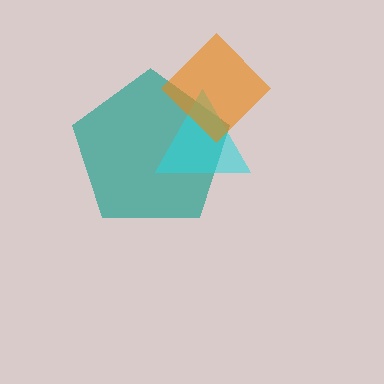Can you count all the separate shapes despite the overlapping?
Yes, there are 3 separate shapes.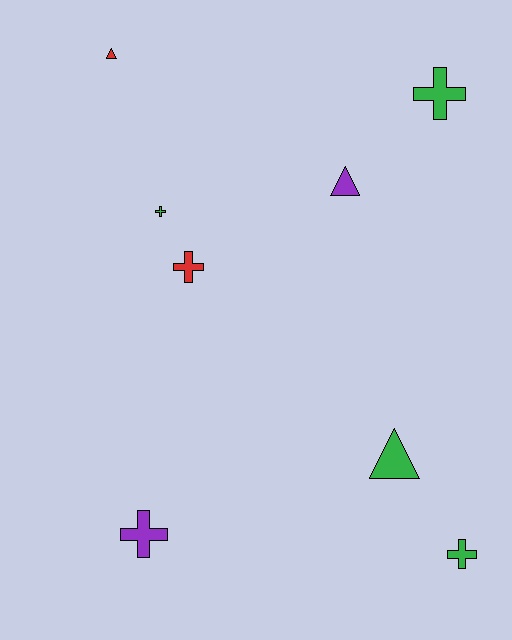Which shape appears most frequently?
Cross, with 5 objects.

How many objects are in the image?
There are 8 objects.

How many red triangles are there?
There is 1 red triangle.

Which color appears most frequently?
Green, with 4 objects.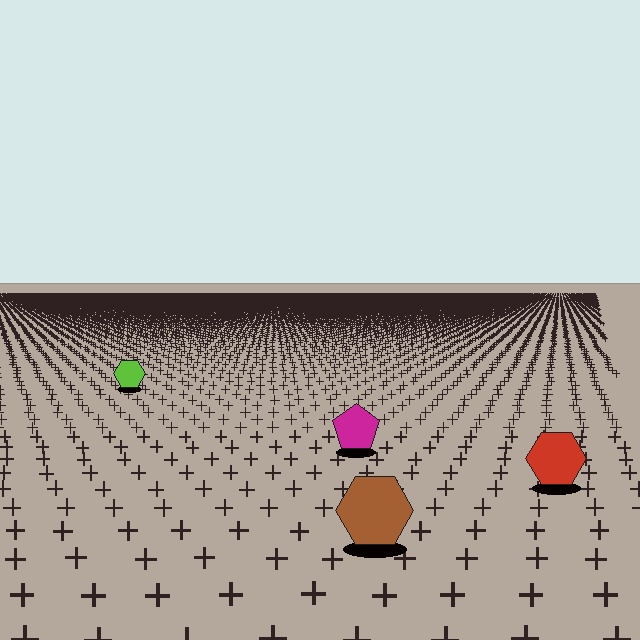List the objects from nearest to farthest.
From nearest to farthest: the brown hexagon, the red hexagon, the magenta pentagon, the lime hexagon.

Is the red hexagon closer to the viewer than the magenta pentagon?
Yes. The red hexagon is closer — you can tell from the texture gradient: the ground texture is coarser near it.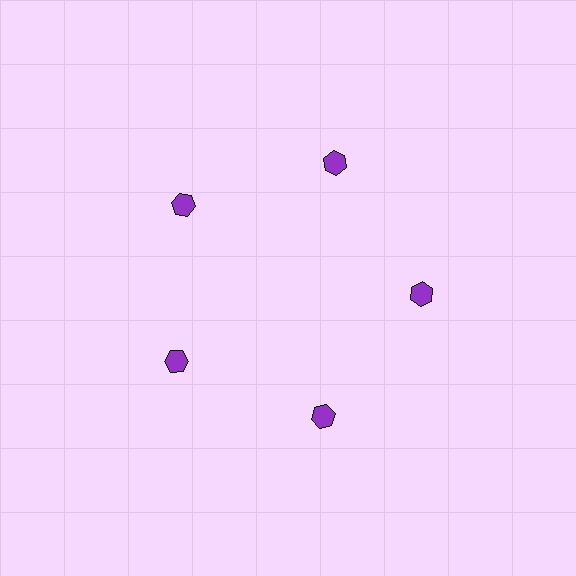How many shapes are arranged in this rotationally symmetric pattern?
There are 5 shapes, arranged in 5 groups of 1.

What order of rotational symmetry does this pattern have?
This pattern has 5-fold rotational symmetry.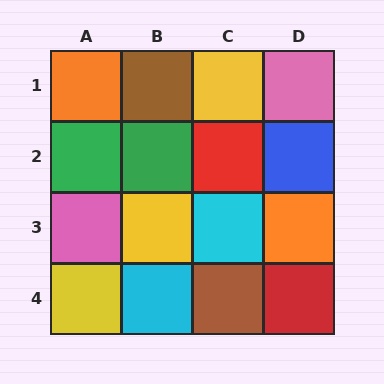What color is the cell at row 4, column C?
Brown.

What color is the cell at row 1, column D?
Pink.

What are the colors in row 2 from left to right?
Green, green, red, blue.